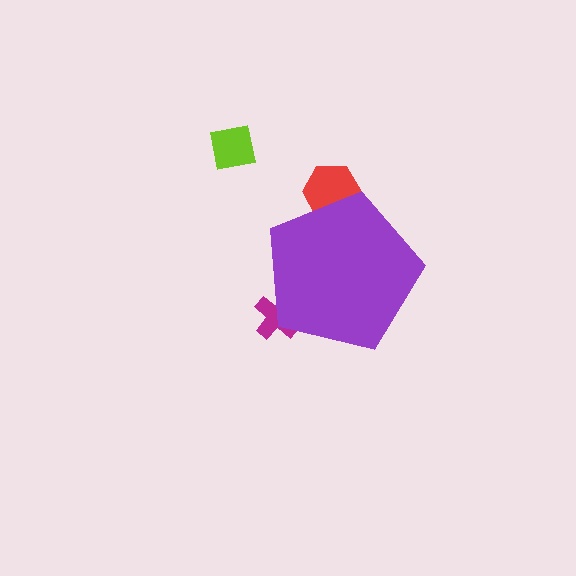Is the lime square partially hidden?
No, the lime square is fully visible.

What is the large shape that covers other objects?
A purple pentagon.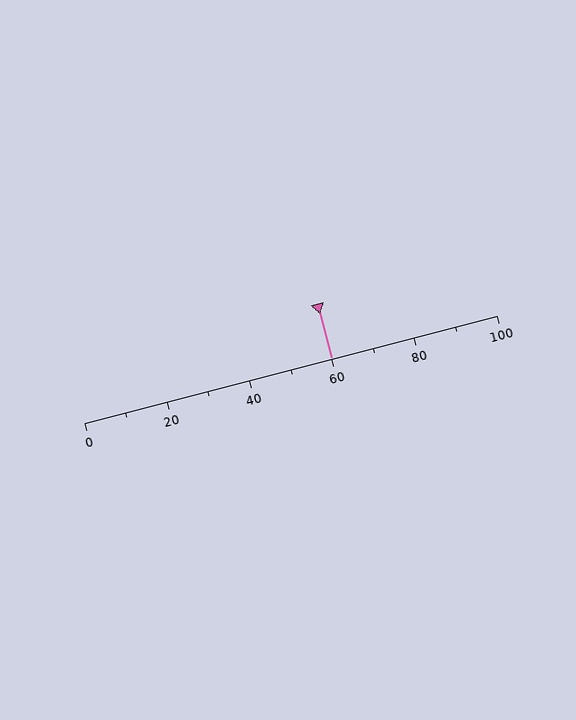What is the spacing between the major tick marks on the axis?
The major ticks are spaced 20 apart.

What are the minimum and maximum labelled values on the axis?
The axis runs from 0 to 100.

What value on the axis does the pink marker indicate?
The marker indicates approximately 60.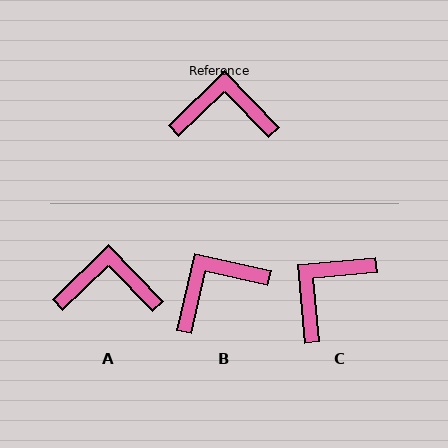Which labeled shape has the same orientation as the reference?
A.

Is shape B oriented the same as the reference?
No, it is off by about 33 degrees.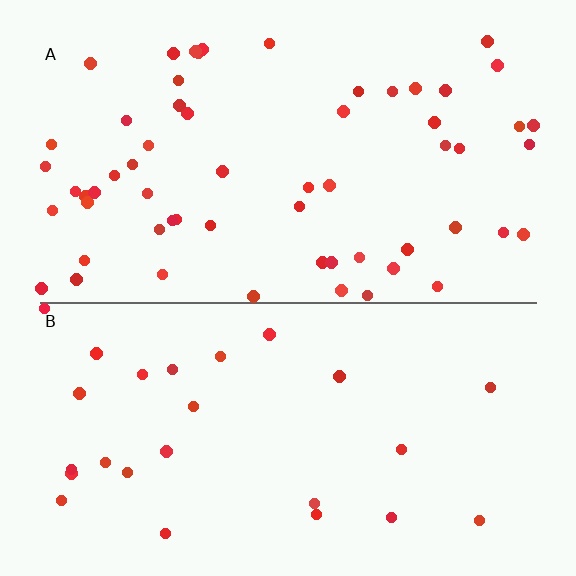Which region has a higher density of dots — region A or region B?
A (the top).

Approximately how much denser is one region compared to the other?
Approximately 2.3× — region A over region B.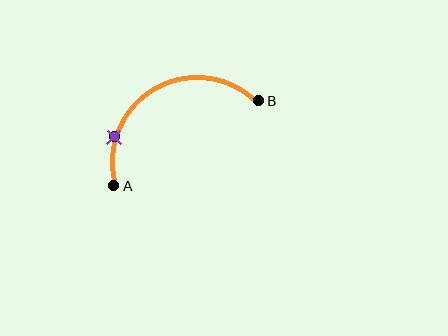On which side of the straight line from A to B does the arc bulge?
The arc bulges above the straight line connecting A and B.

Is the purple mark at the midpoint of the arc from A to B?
No. The purple mark lies on the arc but is closer to endpoint A. The arc midpoint would be at the point on the curve equidistant along the arc from both A and B.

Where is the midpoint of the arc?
The arc midpoint is the point on the curve farthest from the straight line joining A and B. It sits above that line.